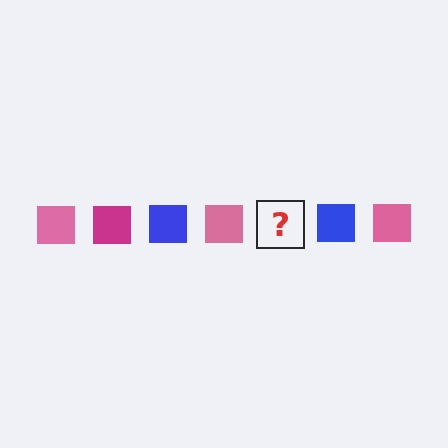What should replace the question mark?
The question mark should be replaced with a magenta square.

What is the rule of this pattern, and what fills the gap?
The rule is that the pattern cycles through pink, magenta, blue squares. The gap should be filled with a magenta square.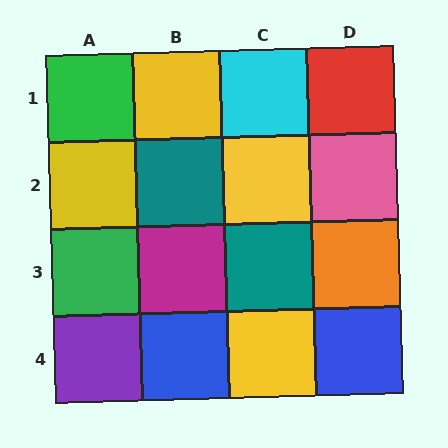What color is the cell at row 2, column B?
Teal.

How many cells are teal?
2 cells are teal.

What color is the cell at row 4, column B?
Blue.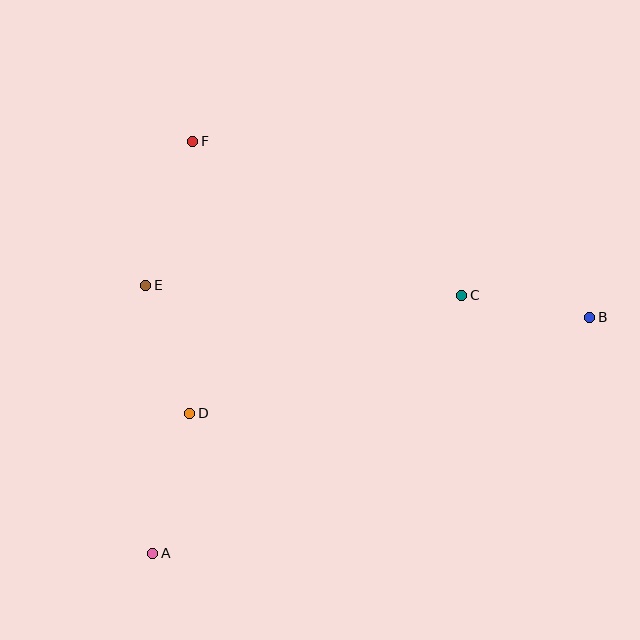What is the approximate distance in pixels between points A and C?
The distance between A and C is approximately 403 pixels.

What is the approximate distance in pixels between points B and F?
The distance between B and F is approximately 434 pixels.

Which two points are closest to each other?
Points B and C are closest to each other.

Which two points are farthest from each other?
Points A and B are farthest from each other.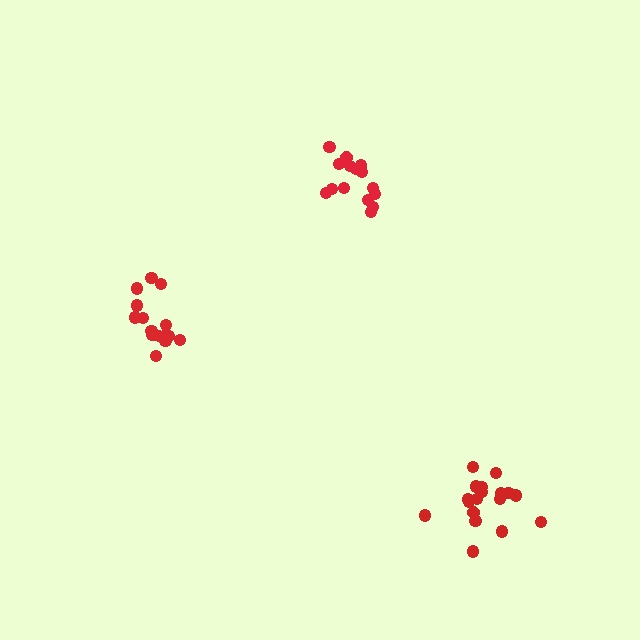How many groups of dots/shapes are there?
There are 3 groups.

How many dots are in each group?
Group 1: 15 dots, Group 2: 15 dots, Group 3: 18 dots (48 total).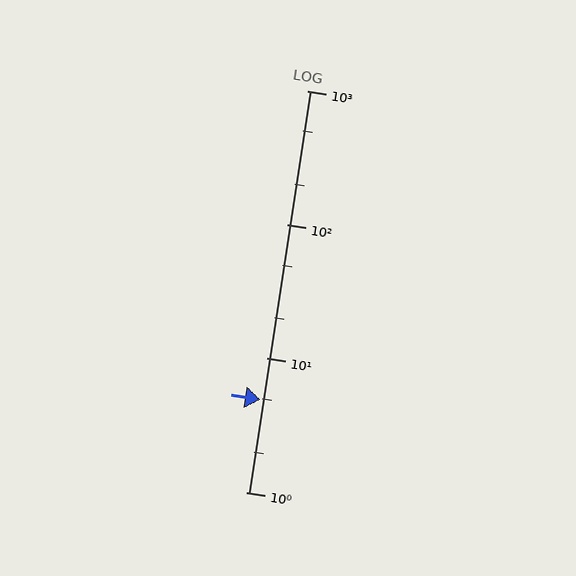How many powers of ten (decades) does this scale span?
The scale spans 3 decades, from 1 to 1000.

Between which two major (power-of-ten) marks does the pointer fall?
The pointer is between 1 and 10.